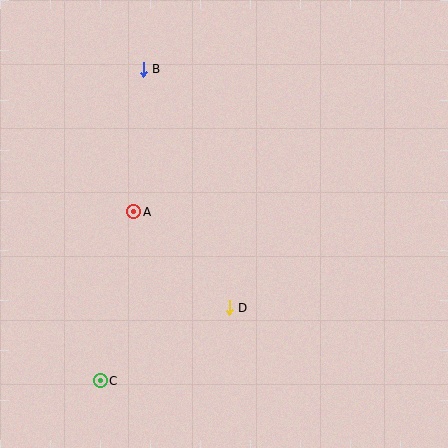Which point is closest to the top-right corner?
Point B is closest to the top-right corner.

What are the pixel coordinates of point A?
Point A is at (134, 212).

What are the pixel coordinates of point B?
Point B is at (143, 69).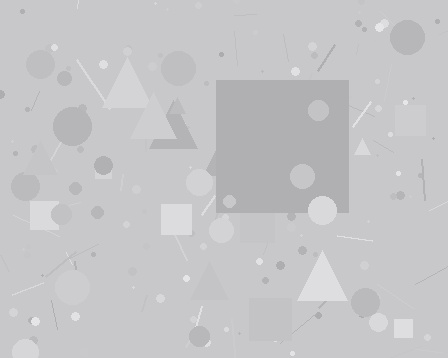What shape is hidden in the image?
A square is hidden in the image.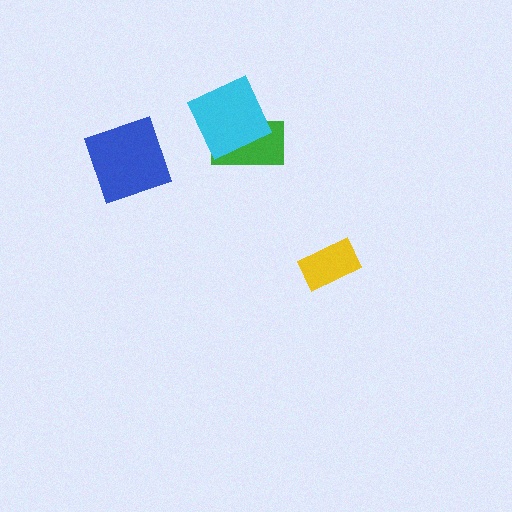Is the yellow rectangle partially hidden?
No, no other shape covers it.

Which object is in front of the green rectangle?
The cyan diamond is in front of the green rectangle.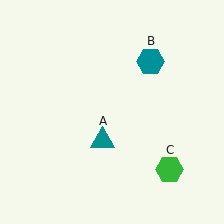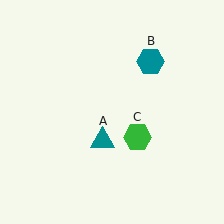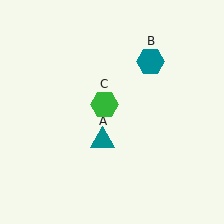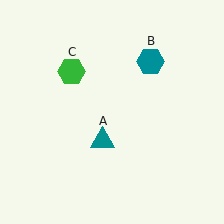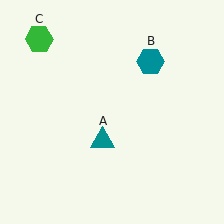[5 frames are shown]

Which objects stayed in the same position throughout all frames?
Teal triangle (object A) and teal hexagon (object B) remained stationary.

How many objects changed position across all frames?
1 object changed position: green hexagon (object C).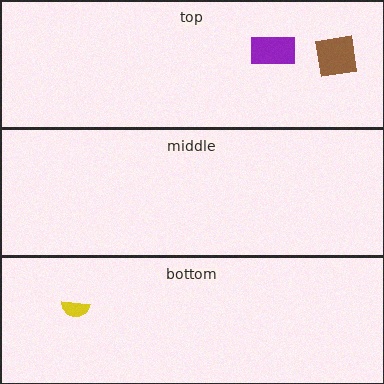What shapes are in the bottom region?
The yellow semicircle.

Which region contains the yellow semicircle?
The bottom region.